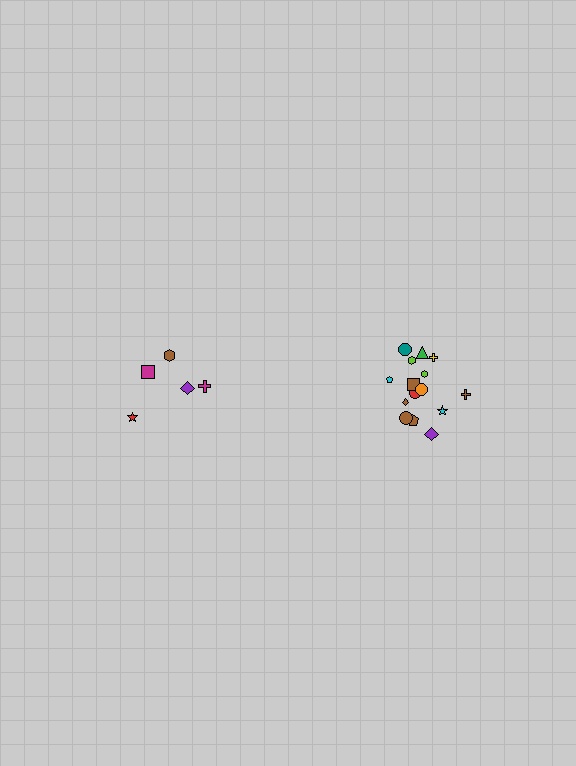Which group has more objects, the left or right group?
The right group.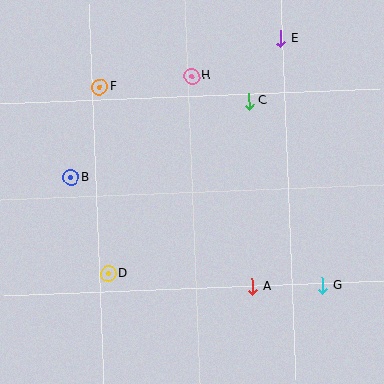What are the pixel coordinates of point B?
Point B is at (71, 177).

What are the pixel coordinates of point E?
Point E is at (281, 39).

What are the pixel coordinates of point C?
Point C is at (248, 101).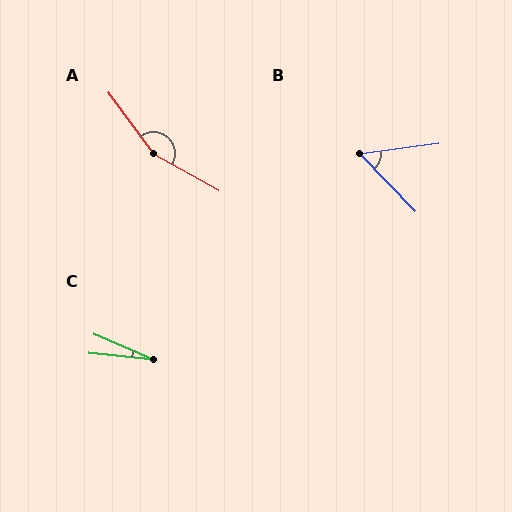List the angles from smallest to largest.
C (18°), B (54°), A (156°).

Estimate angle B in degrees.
Approximately 54 degrees.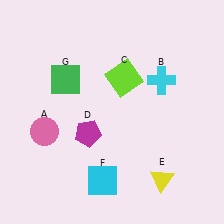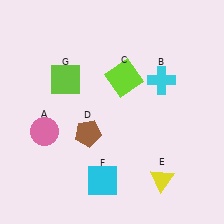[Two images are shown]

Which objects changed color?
D changed from magenta to brown. G changed from green to lime.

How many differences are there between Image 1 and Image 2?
There are 2 differences between the two images.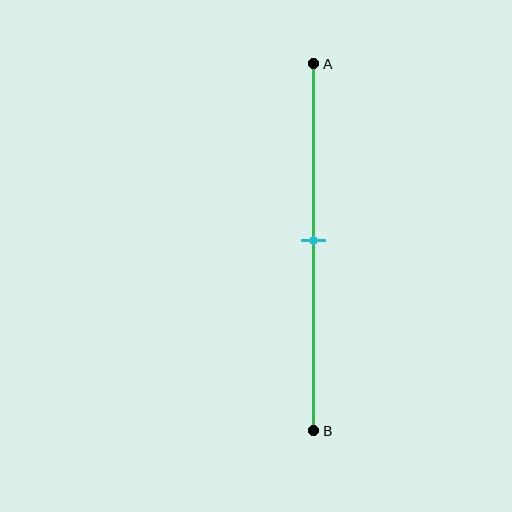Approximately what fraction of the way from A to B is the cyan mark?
The cyan mark is approximately 50% of the way from A to B.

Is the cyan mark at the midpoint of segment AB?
Yes, the mark is approximately at the midpoint.